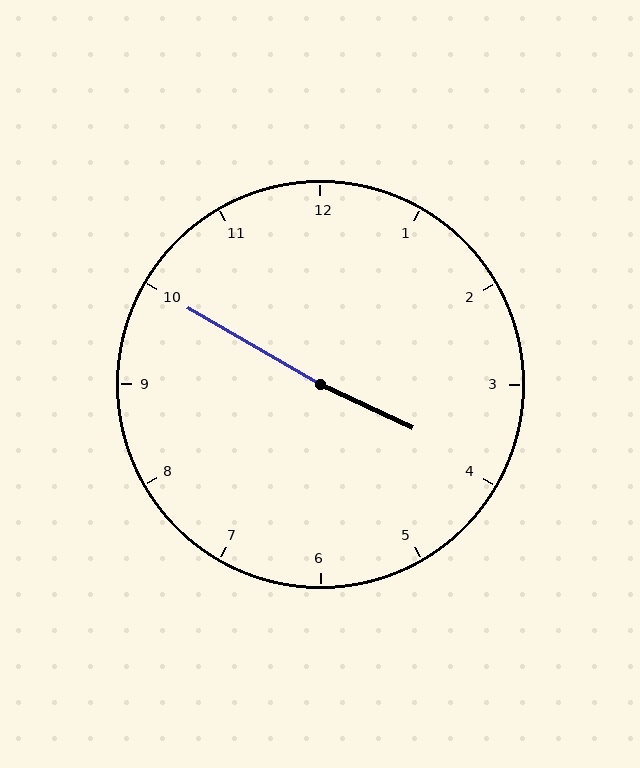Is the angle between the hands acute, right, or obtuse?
It is obtuse.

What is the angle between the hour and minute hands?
Approximately 175 degrees.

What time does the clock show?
3:50.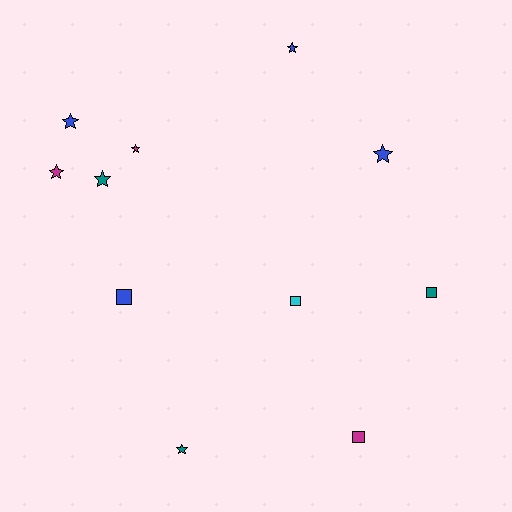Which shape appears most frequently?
Star, with 7 objects.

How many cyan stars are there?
There are no cyan stars.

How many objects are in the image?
There are 11 objects.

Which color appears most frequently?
Blue, with 4 objects.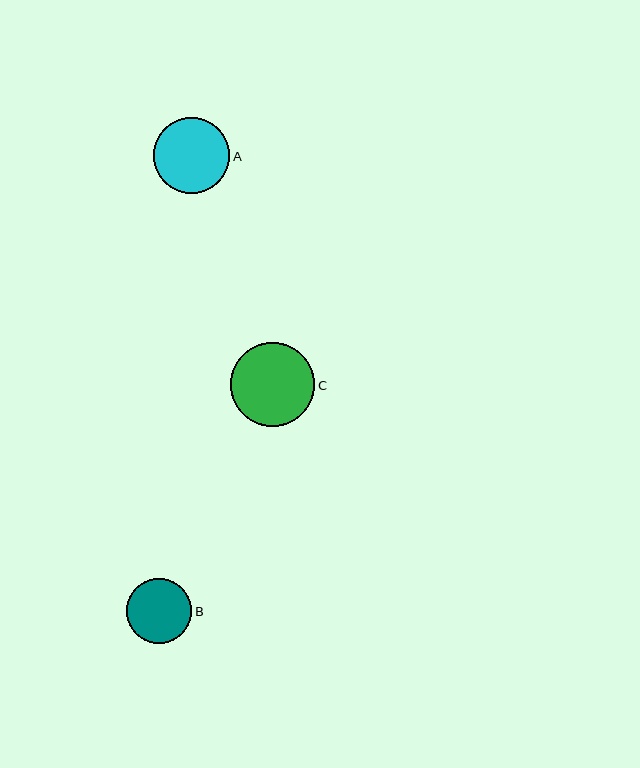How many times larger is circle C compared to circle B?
Circle C is approximately 1.3 times the size of circle B.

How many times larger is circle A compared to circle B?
Circle A is approximately 1.2 times the size of circle B.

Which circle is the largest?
Circle C is the largest with a size of approximately 84 pixels.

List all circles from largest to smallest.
From largest to smallest: C, A, B.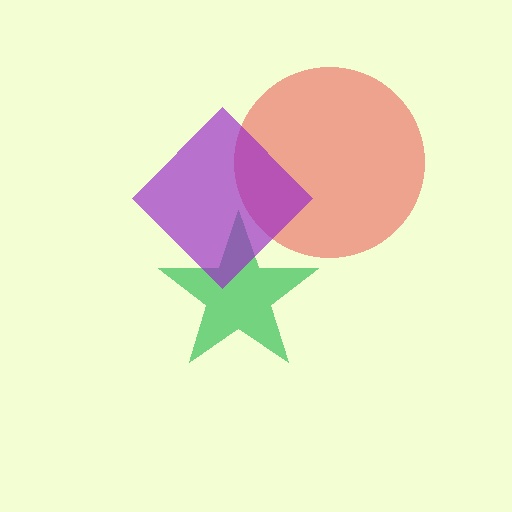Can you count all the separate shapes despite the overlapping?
Yes, there are 3 separate shapes.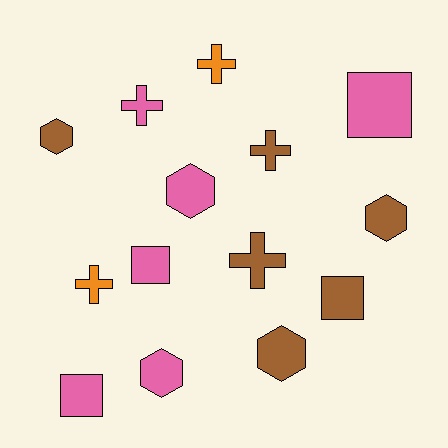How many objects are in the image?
There are 14 objects.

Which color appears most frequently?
Pink, with 6 objects.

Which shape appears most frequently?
Cross, with 5 objects.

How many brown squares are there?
There is 1 brown square.